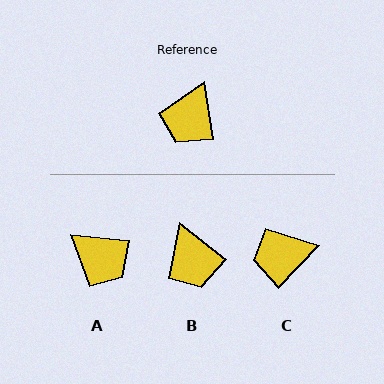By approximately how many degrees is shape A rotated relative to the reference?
Approximately 75 degrees counter-clockwise.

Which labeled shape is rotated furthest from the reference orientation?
A, about 75 degrees away.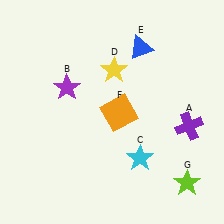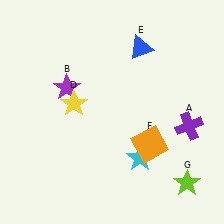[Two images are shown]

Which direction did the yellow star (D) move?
The yellow star (D) moved left.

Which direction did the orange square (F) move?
The orange square (F) moved down.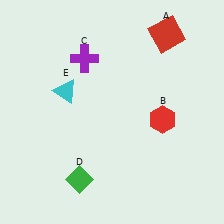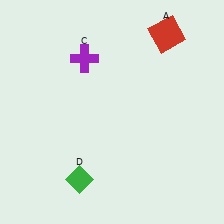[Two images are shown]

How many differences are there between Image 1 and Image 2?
There are 2 differences between the two images.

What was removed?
The red hexagon (B), the cyan triangle (E) were removed in Image 2.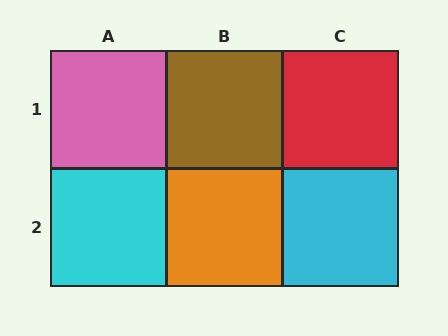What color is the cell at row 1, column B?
Brown.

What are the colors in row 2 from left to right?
Cyan, orange, cyan.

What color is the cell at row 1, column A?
Pink.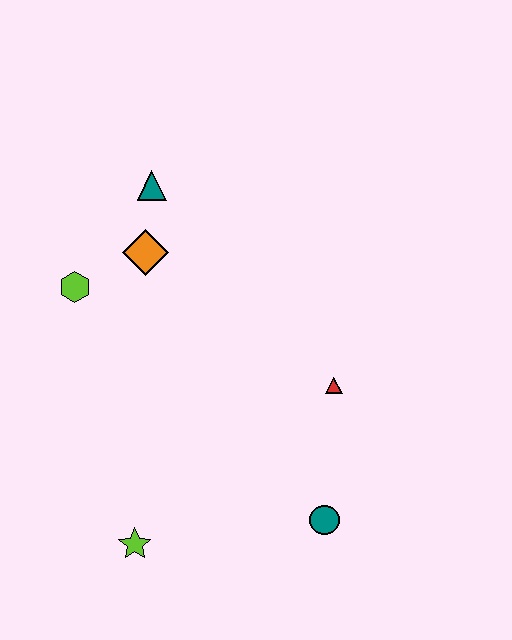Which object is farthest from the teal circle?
The teal triangle is farthest from the teal circle.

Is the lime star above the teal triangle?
No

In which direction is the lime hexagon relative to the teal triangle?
The lime hexagon is below the teal triangle.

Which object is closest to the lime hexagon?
The orange diamond is closest to the lime hexagon.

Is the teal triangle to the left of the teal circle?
Yes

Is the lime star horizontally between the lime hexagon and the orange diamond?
Yes